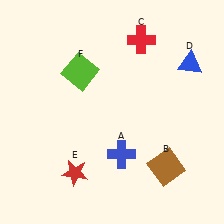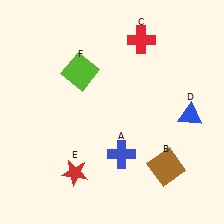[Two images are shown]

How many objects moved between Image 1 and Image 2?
1 object moved between the two images.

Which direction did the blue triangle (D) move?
The blue triangle (D) moved down.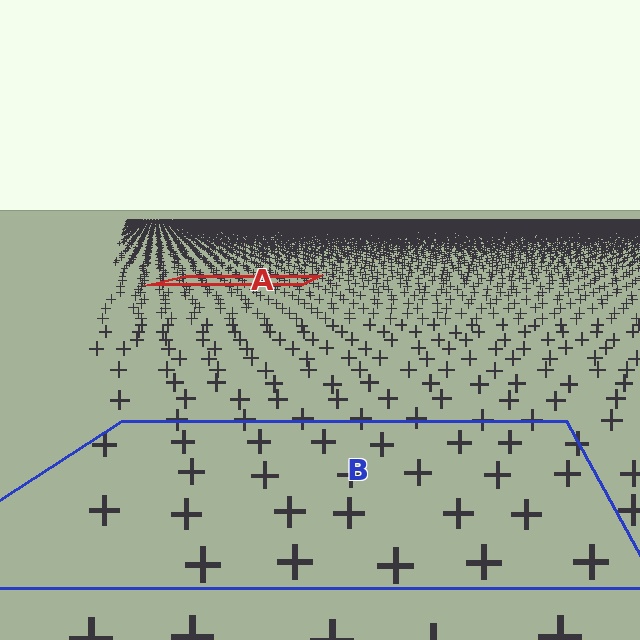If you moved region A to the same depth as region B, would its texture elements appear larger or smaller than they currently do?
They would appear larger. At a closer depth, the same texture elements are projected at a bigger on-screen size.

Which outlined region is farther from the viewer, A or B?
Region A is farther from the viewer — the texture elements inside it appear smaller and more densely packed.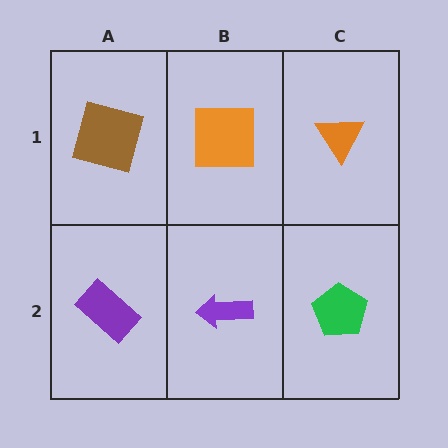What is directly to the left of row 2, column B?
A purple rectangle.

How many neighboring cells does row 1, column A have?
2.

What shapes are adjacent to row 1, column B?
A purple arrow (row 2, column B), a brown square (row 1, column A), an orange triangle (row 1, column C).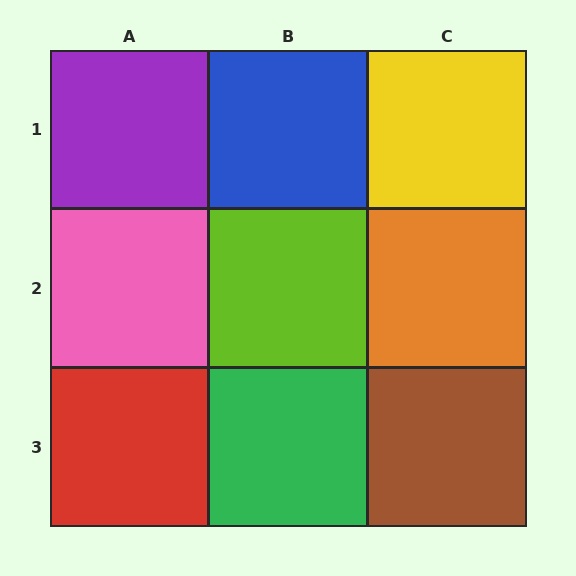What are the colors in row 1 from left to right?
Purple, blue, yellow.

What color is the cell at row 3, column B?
Green.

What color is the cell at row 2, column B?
Lime.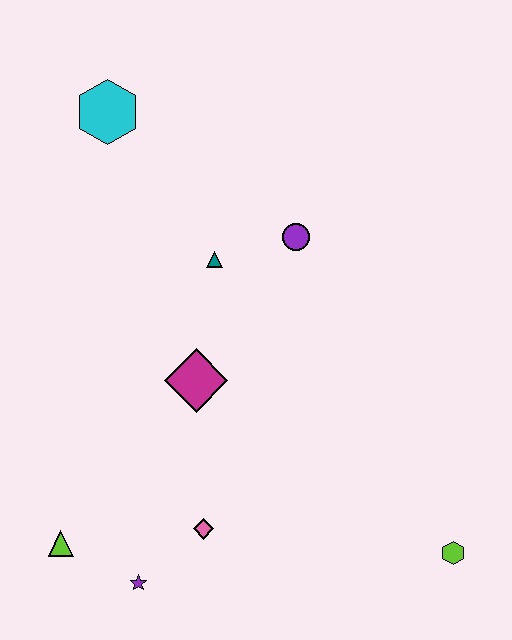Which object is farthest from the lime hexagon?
The cyan hexagon is farthest from the lime hexagon.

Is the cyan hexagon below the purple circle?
No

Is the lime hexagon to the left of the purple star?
No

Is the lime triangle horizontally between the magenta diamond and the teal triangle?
No